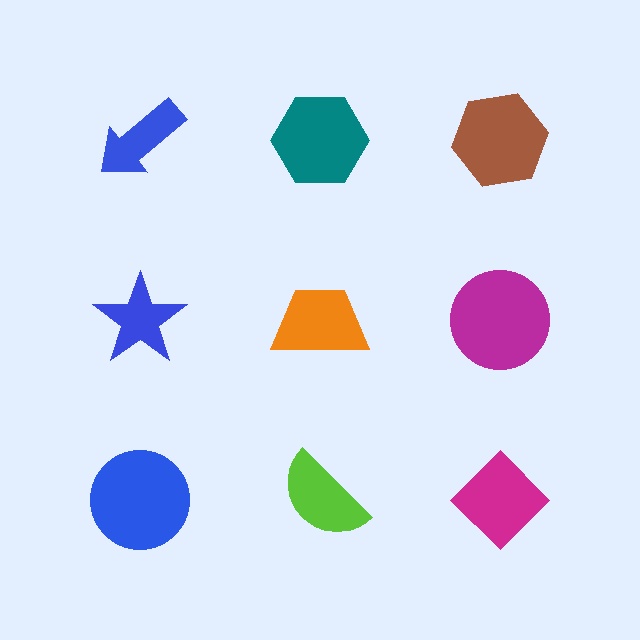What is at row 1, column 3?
A brown hexagon.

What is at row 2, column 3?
A magenta circle.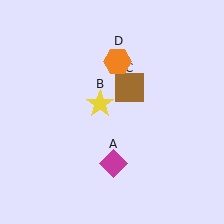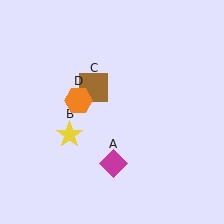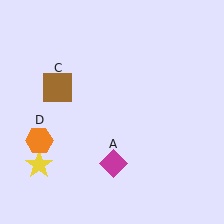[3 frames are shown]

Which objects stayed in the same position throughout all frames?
Magenta diamond (object A) remained stationary.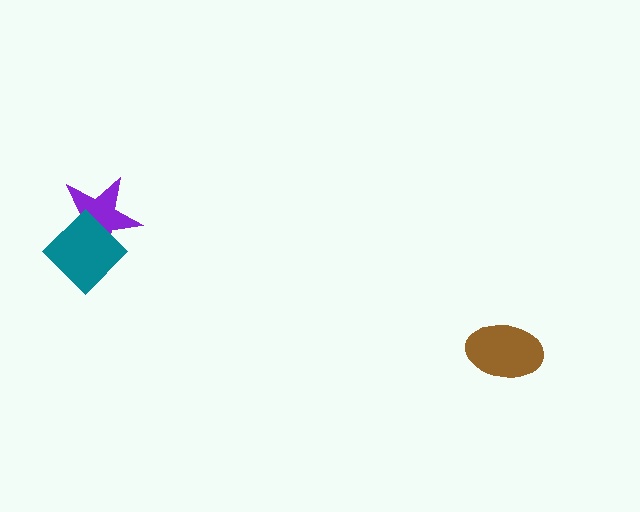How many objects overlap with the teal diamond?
1 object overlaps with the teal diamond.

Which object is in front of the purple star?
The teal diamond is in front of the purple star.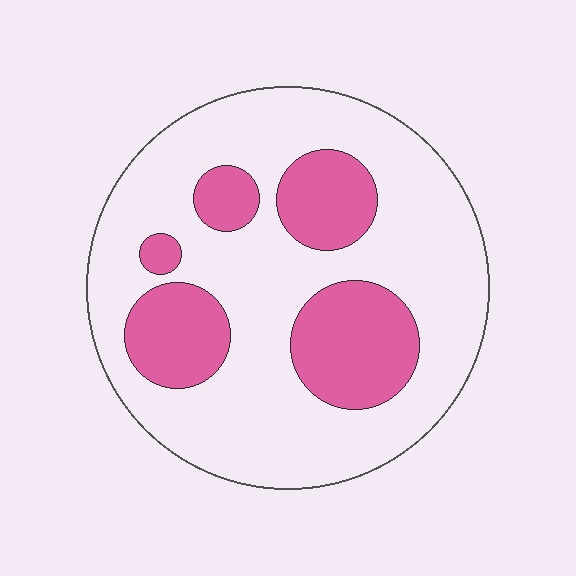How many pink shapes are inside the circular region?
5.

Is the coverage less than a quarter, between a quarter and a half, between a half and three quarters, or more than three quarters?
Between a quarter and a half.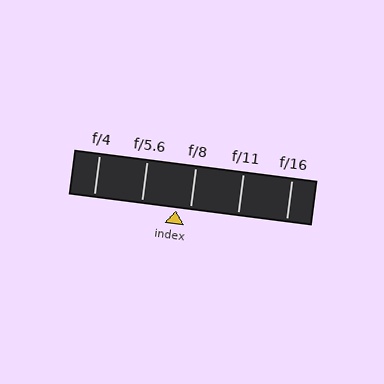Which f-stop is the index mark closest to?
The index mark is closest to f/8.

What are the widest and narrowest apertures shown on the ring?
The widest aperture shown is f/4 and the narrowest is f/16.